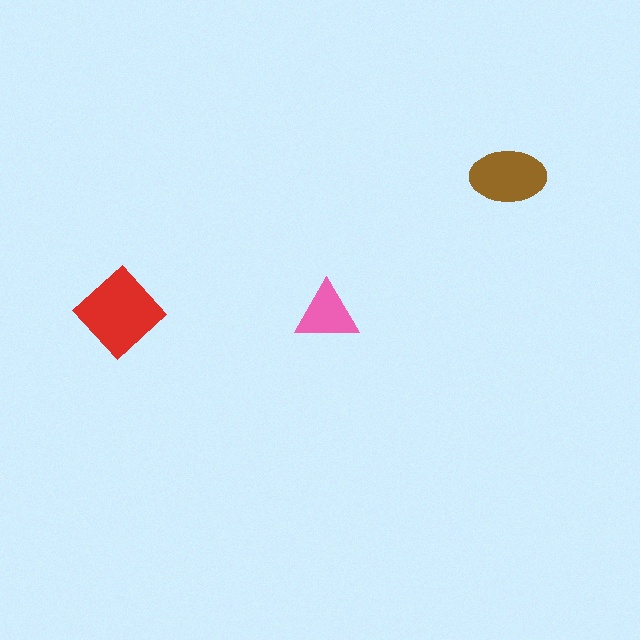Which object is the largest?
The red diamond.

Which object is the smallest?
The pink triangle.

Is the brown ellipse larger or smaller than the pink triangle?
Larger.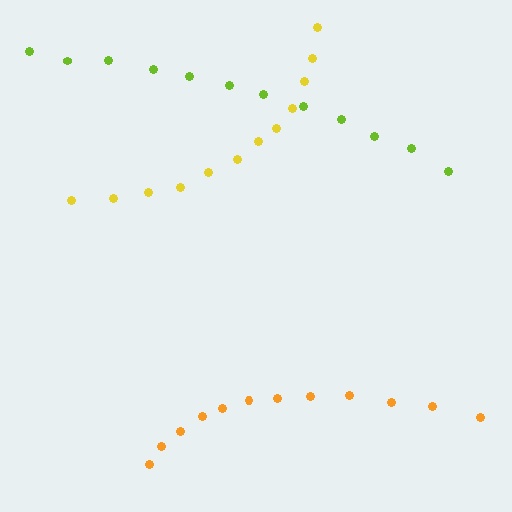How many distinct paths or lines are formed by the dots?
There are 3 distinct paths.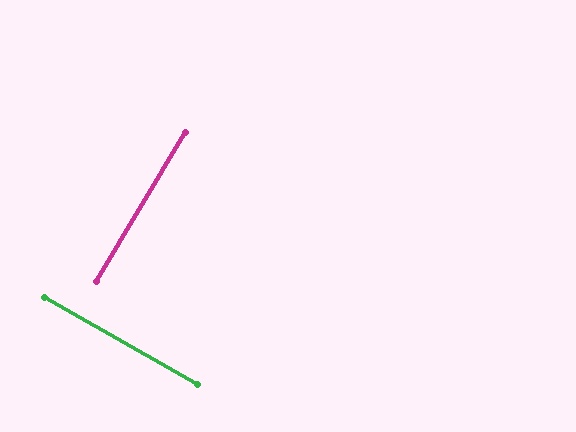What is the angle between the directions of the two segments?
Approximately 89 degrees.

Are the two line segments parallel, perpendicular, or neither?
Perpendicular — they meet at approximately 89°.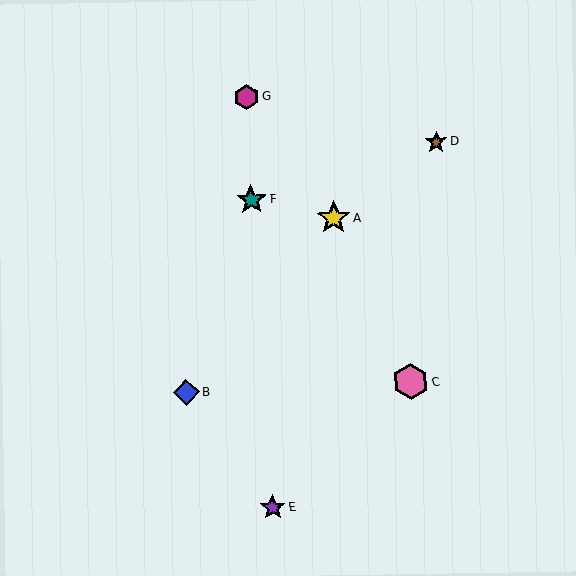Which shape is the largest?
The pink hexagon (labeled C) is the largest.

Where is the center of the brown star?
The center of the brown star is at (436, 142).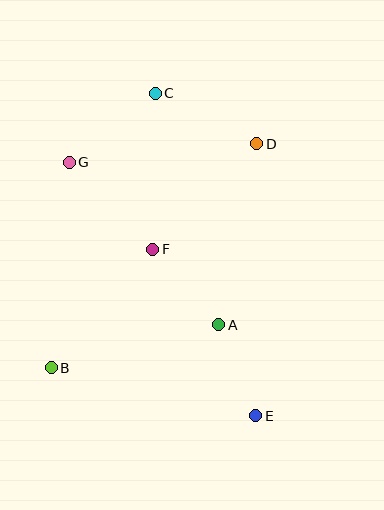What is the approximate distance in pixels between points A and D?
The distance between A and D is approximately 185 pixels.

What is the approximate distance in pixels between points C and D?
The distance between C and D is approximately 113 pixels.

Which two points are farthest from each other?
Points C and E are farthest from each other.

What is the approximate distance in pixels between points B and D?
The distance between B and D is approximately 304 pixels.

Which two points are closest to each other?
Points A and E are closest to each other.